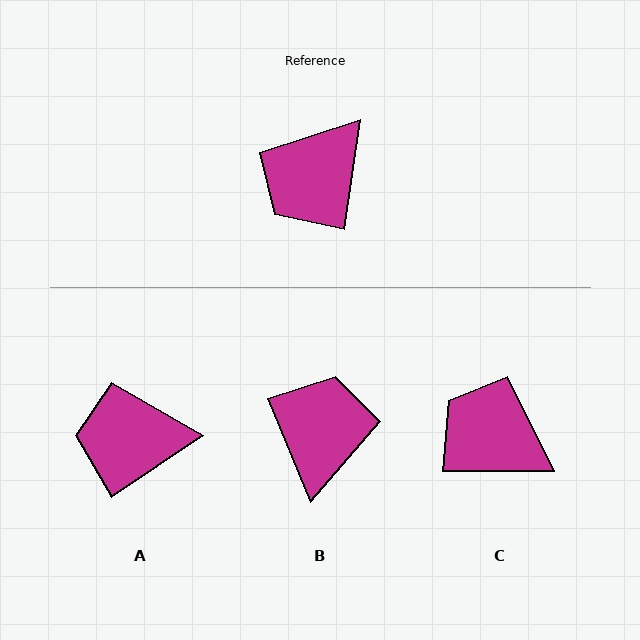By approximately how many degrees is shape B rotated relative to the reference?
Approximately 149 degrees clockwise.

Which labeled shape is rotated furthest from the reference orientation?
B, about 149 degrees away.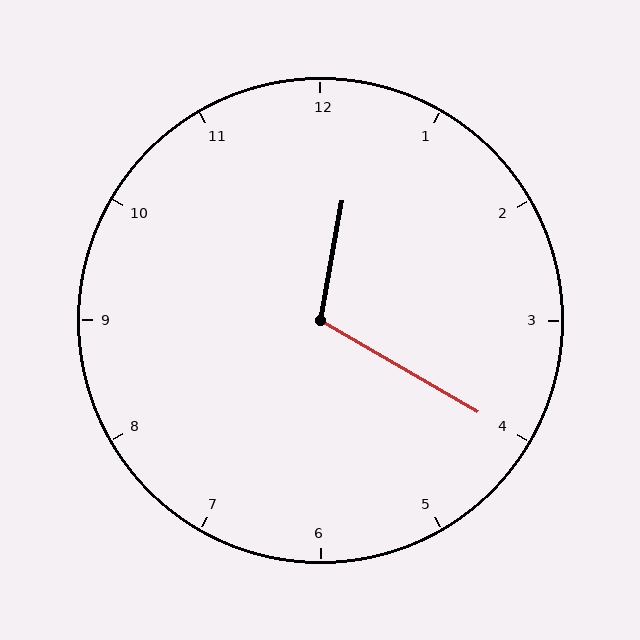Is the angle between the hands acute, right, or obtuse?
It is obtuse.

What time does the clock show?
12:20.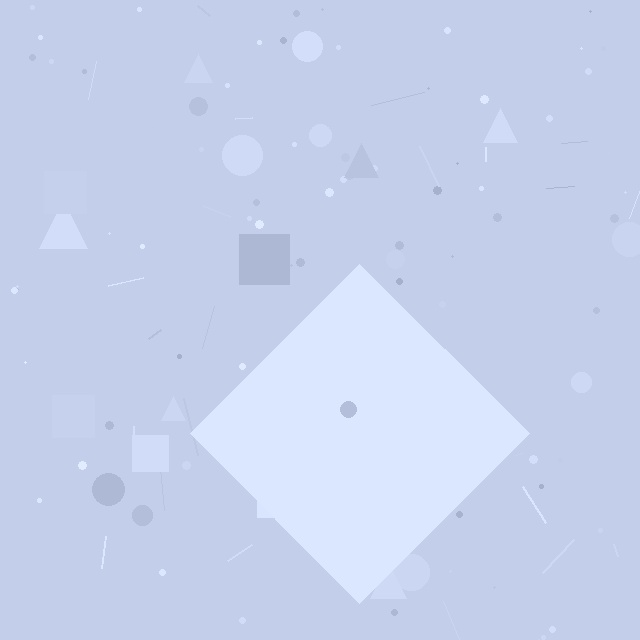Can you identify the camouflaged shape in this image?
The camouflaged shape is a diamond.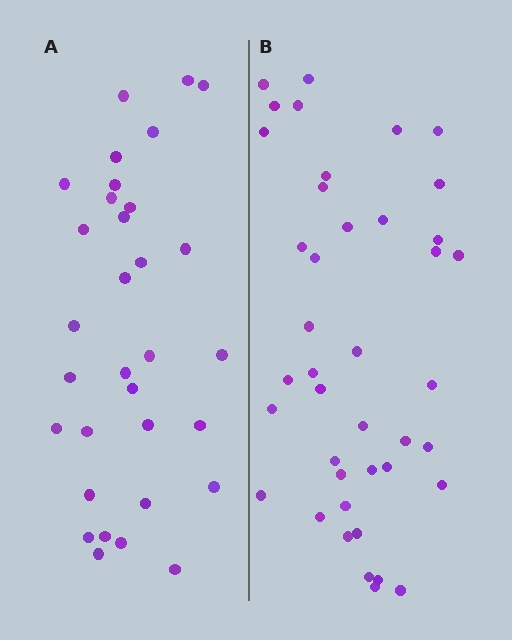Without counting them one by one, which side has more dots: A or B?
Region B (the right region) has more dots.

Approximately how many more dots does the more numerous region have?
Region B has roughly 8 or so more dots than region A.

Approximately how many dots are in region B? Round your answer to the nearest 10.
About 40 dots. (The exact count is 41, which rounds to 40.)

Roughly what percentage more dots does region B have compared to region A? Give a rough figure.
About 30% more.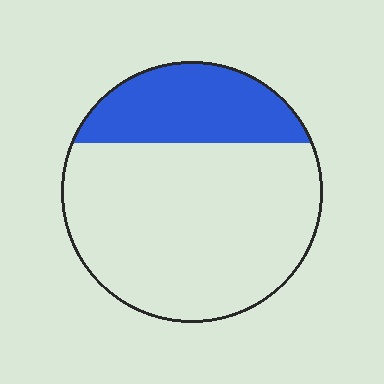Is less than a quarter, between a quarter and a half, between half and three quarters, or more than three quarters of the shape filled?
Between a quarter and a half.